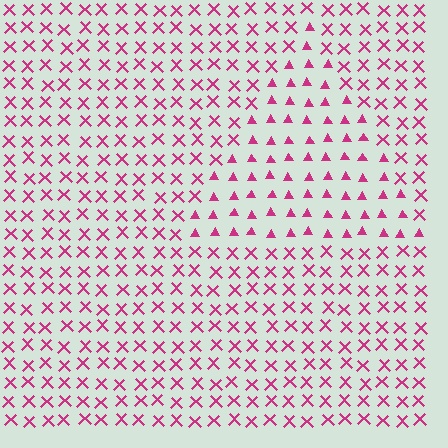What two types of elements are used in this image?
The image uses triangles inside the triangle region and X marks outside it.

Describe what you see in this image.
The image is filled with small magenta elements arranged in a uniform grid. A triangle-shaped region contains triangles, while the surrounding area contains X marks. The boundary is defined purely by the change in element shape.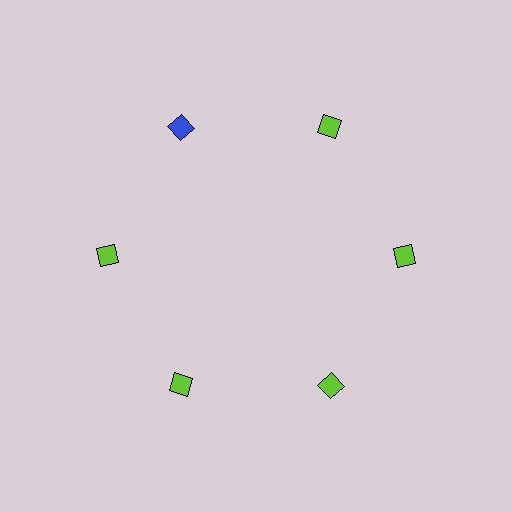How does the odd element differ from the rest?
It has a different color: blue instead of lime.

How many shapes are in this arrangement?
There are 6 shapes arranged in a ring pattern.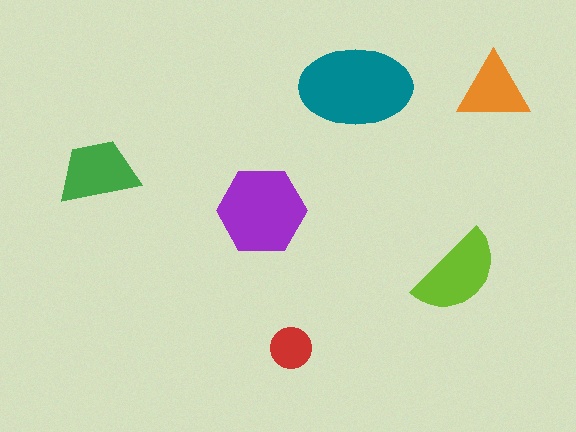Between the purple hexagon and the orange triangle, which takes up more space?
The purple hexagon.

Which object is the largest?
The teal ellipse.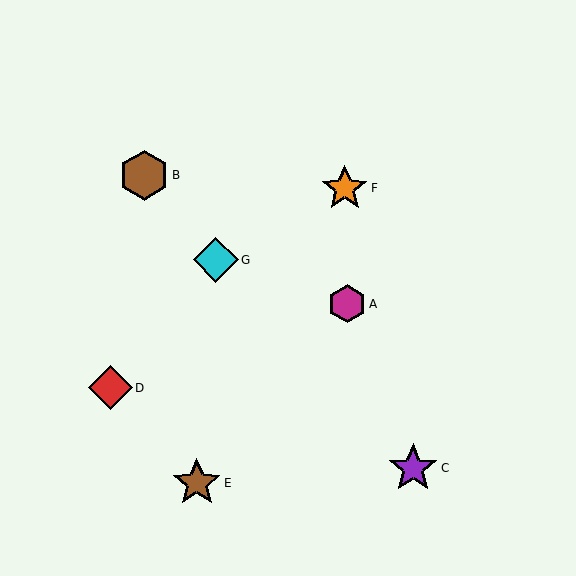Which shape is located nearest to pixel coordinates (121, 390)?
The red diamond (labeled D) at (110, 388) is nearest to that location.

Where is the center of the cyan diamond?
The center of the cyan diamond is at (216, 260).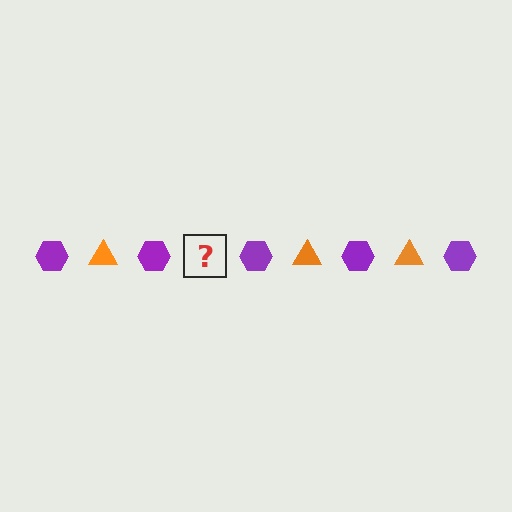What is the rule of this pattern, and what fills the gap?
The rule is that the pattern alternates between purple hexagon and orange triangle. The gap should be filled with an orange triangle.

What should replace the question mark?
The question mark should be replaced with an orange triangle.